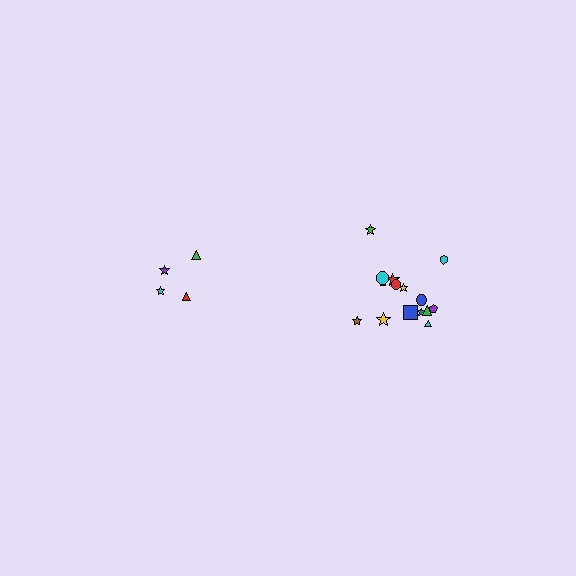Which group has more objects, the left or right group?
The right group.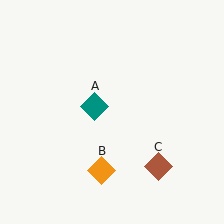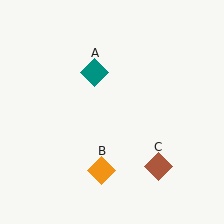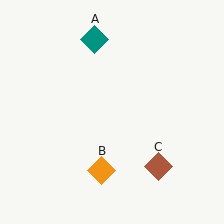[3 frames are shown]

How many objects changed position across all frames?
1 object changed position: teal diamond (object A).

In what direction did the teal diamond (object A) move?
The teal diamond (object A) moved up.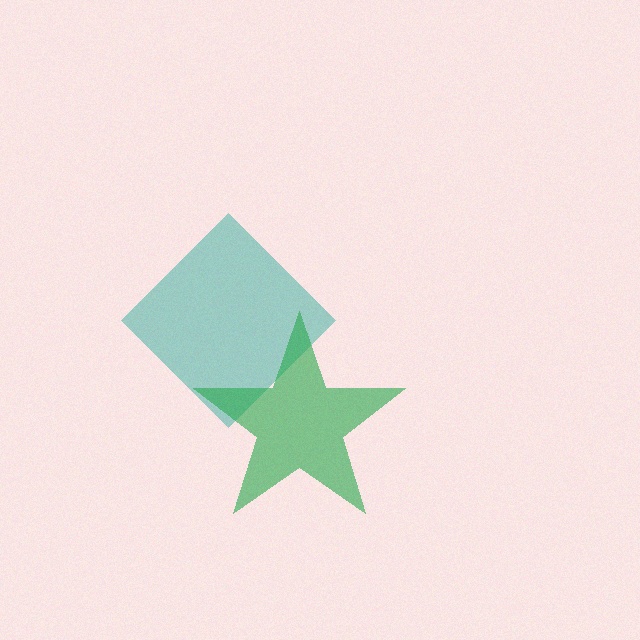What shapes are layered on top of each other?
The layered shapes are: a teal diamond, a green star.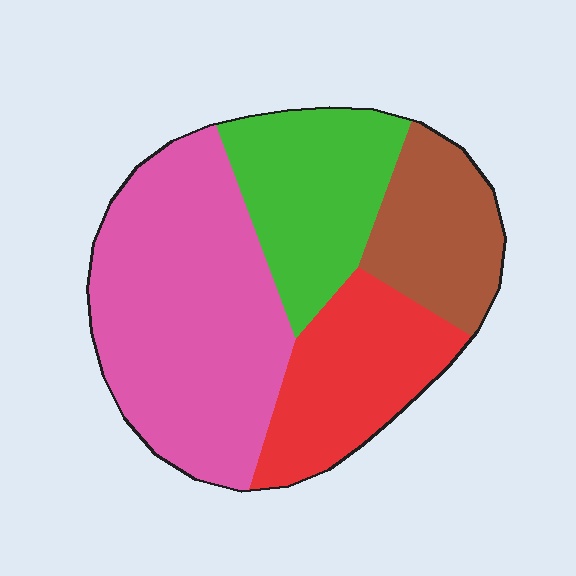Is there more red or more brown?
Red.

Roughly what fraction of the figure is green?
Green covers 21% of the figure.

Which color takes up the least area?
Brown, at roughly 15%.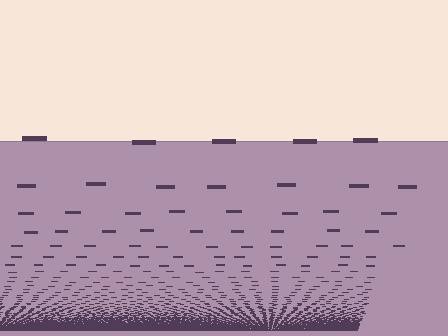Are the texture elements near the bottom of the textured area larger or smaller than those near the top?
Smaller. The gradient is inverted — elements near the bottom are smaller and denser.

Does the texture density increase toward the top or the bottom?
Density increases toward the bottom.